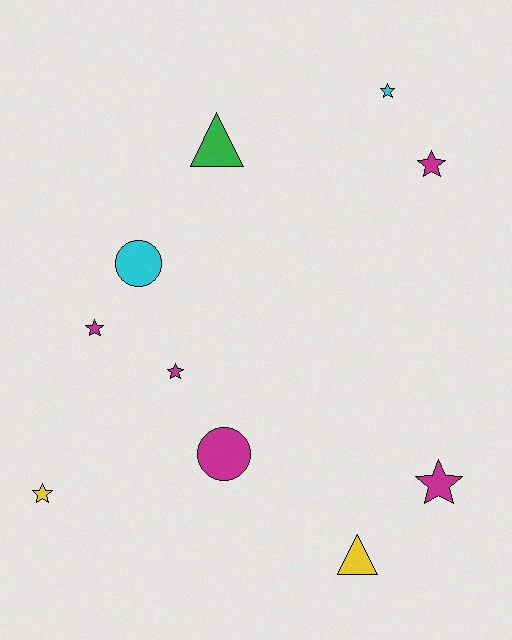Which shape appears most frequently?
Star, with 6 objects.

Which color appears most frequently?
Magenta, with 5 objects.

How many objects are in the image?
There are 10 objects.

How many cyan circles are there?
There is 1 cyan circle.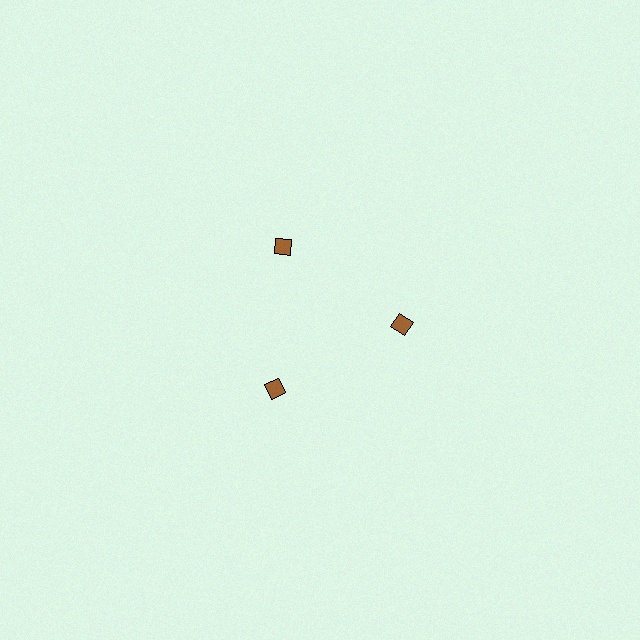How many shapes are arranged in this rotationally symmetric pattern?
There are 3 shapes, arranged in 3 groups of 1.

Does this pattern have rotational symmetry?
Yes, this pattern has 3-fold rotational symmetry. It looks the same after rotating 120 degrees around the center.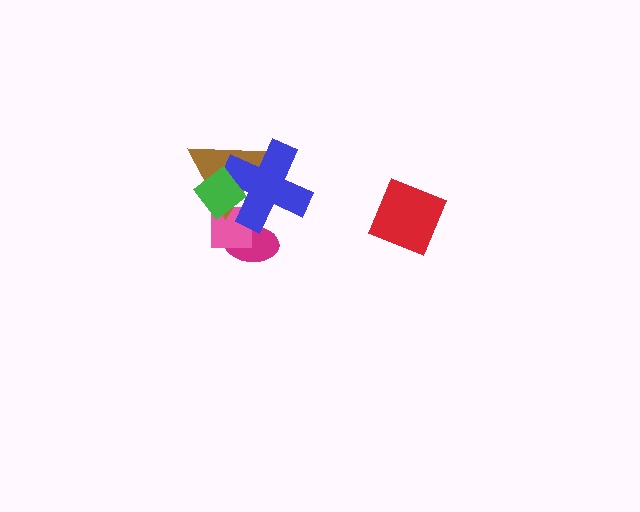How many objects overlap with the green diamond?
3 objects overlap with the green diamond.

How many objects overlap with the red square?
0 objects overlap with the red square.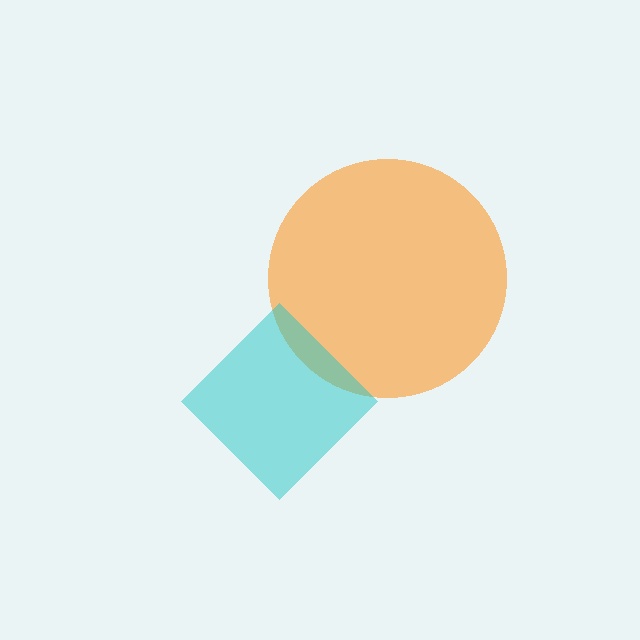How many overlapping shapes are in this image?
There are 2 overlapping shapes in the image.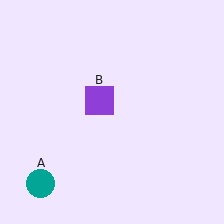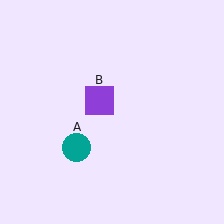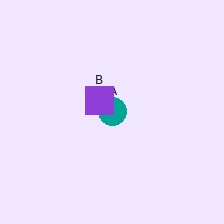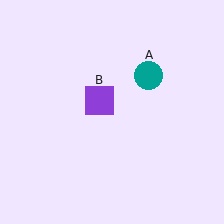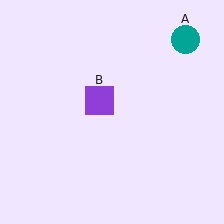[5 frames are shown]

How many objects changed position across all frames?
1 object changed position: teal circle (object A).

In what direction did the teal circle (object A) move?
The teal circle (object A) moved up and to the right.